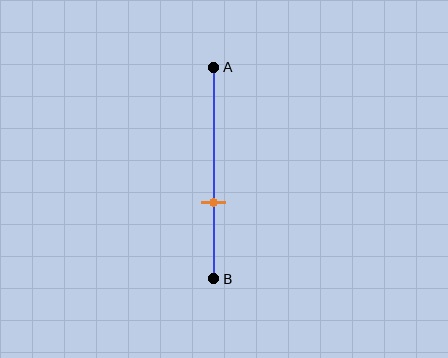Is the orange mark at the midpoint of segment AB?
No, the mark is at about 65% from A, not at the 50% midpoint.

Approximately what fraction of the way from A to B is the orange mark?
The orange mark is approximately 65% of the way from A to B.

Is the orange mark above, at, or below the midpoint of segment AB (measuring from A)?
The orange mark is below the midpoint of segment AB.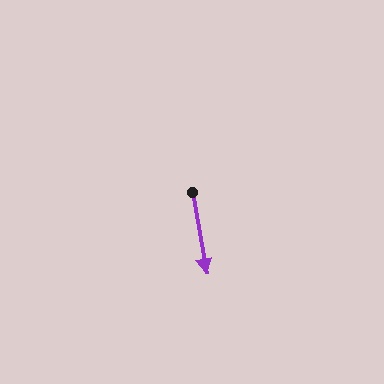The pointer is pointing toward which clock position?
Roughly 6 o'clock.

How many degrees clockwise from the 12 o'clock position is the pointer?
Approximately 170 degrees.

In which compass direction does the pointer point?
South.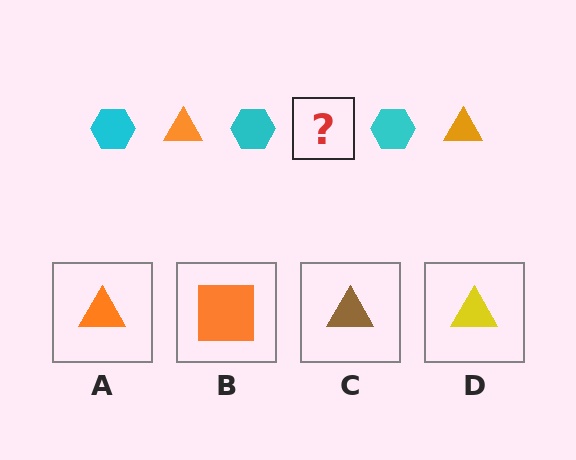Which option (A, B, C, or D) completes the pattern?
A.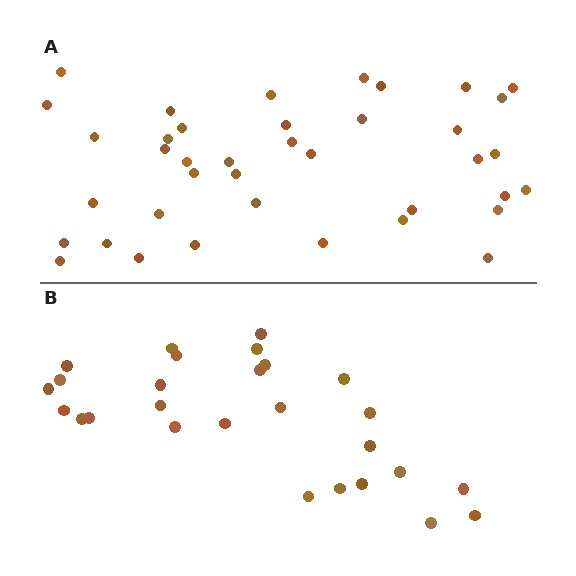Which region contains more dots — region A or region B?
Region A (the top region) has more dots.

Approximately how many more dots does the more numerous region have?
Region A has roughly 12 or so more dots than region B.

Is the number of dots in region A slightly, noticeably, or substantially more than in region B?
Region A has noticeably more, but not dramatically so. The ratio is roughly 1.4 to 1.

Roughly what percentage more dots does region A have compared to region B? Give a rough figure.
About 45% more.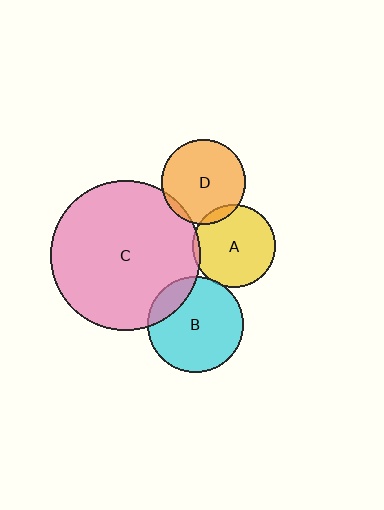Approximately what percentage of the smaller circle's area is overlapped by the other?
Approximately 15%.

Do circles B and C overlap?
Yes.